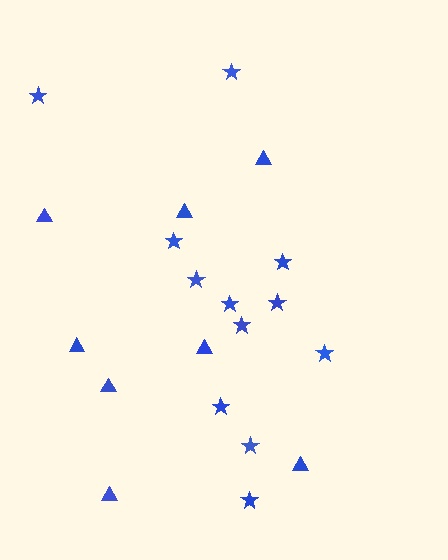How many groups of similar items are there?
There are 2 groups: one group of triangles (8) and one group of stars (12).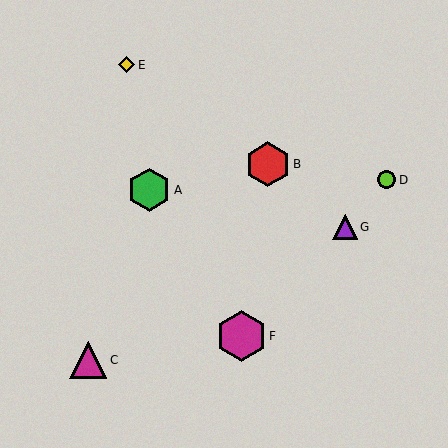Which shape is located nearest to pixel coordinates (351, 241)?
The purple triangle (labeled G) at (345, 227) is nearest to that location.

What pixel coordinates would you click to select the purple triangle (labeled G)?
Click at (345, 227) to select the purple triangle G.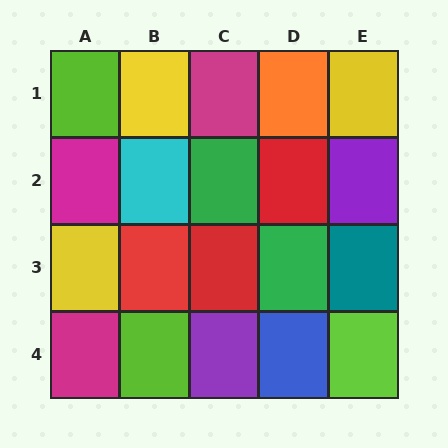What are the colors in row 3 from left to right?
Yellow, red, red, green, teal.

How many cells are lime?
3 cells are lime.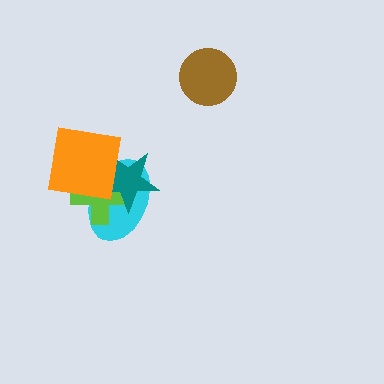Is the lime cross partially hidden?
Yes, it is partially covered by another shape.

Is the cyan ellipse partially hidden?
Yes, it is partially covered by another shape.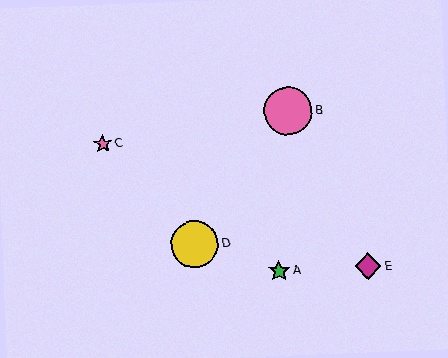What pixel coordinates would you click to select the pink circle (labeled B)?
Click at (288, 111) to select the pink circle B.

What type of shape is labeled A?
Shape A is a green star.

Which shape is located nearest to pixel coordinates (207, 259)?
The yellow circle (labeled D) at (195, 244) is nearest to that location.